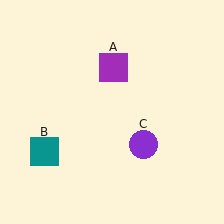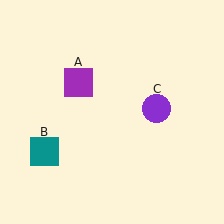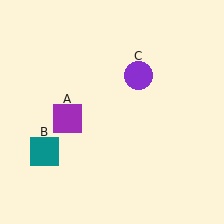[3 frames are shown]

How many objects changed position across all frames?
2 objects changed position: purple square (object A), purple circle (object C).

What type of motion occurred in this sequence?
The purple square (object A), purple circle (object C) rotated counterclockwise around the center of the scene.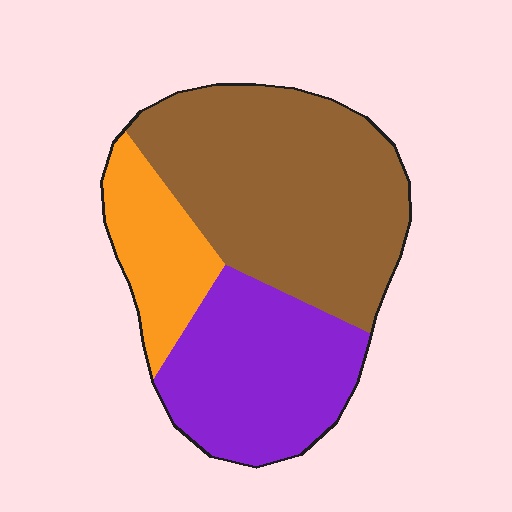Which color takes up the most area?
Brown, at roughly 50%.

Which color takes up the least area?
Orange, at roughly 15%.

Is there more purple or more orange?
Purple.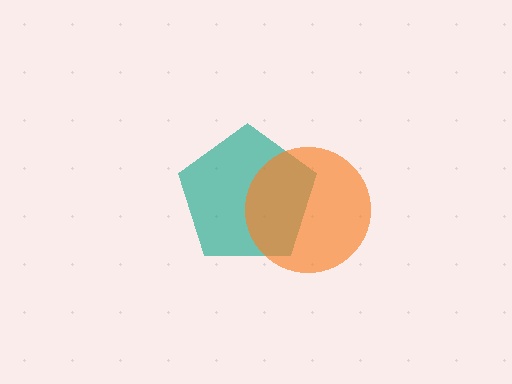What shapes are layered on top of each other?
The layered shapes are: a teal pentagon, an orange circle.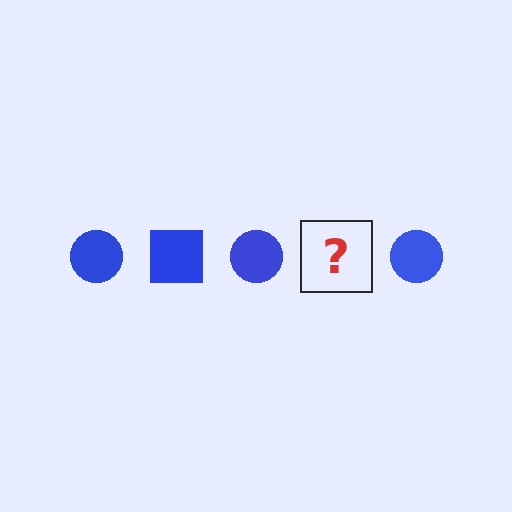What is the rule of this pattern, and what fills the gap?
The rule is that the pattern cycles through circle, square shapes in blue. The gap should be filled with a blue square.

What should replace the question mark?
The question mark should be replaced with a blue square.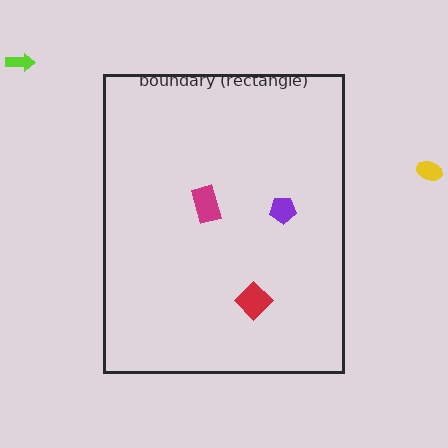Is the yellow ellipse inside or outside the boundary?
Outside.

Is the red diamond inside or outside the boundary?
Inside.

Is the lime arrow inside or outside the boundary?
Outside.